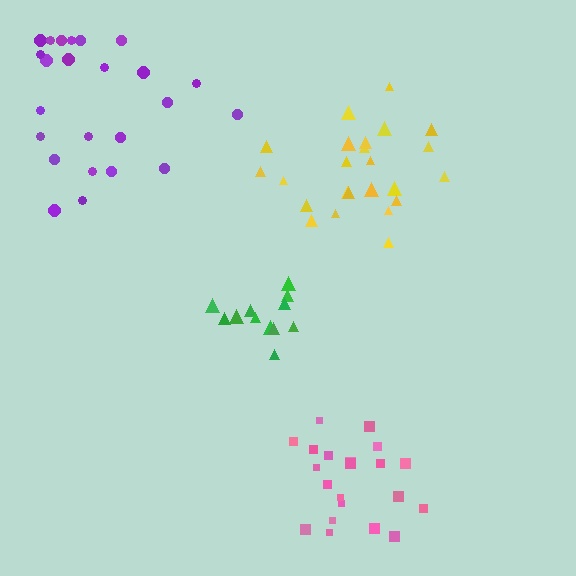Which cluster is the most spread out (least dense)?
Purple.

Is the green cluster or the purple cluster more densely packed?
Green.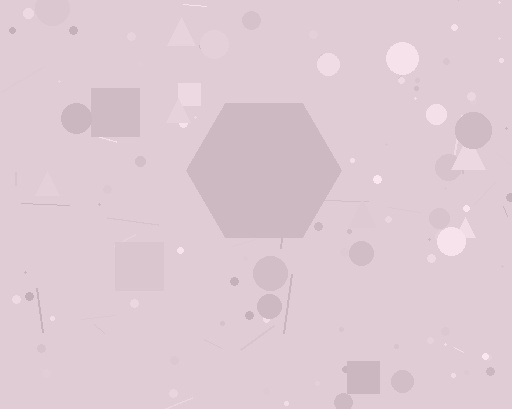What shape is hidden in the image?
A hexagon is hidden in the image.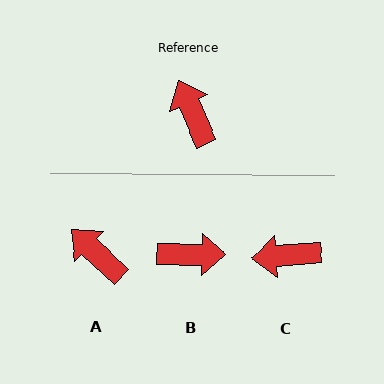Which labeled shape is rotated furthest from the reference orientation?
B, about 115 degrees away.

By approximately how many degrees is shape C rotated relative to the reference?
Approximately 70 degrees counter-clockwise.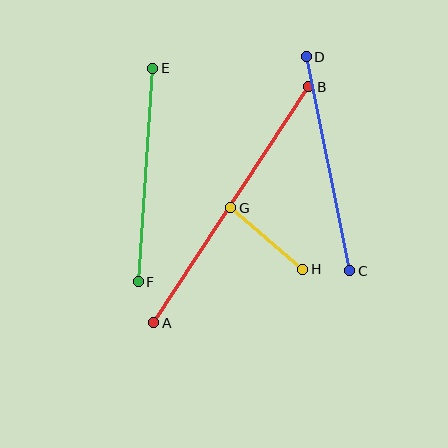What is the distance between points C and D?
The distance is approximately 219 pixels.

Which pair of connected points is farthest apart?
Points A and B are farthest apart.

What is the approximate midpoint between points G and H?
The midpoint is at approximately (267, 239) pixels.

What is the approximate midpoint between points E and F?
The midpoint is at approximately (145, 175) pixels.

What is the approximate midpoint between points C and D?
The midpoint is at approximately (328, 164) pixels.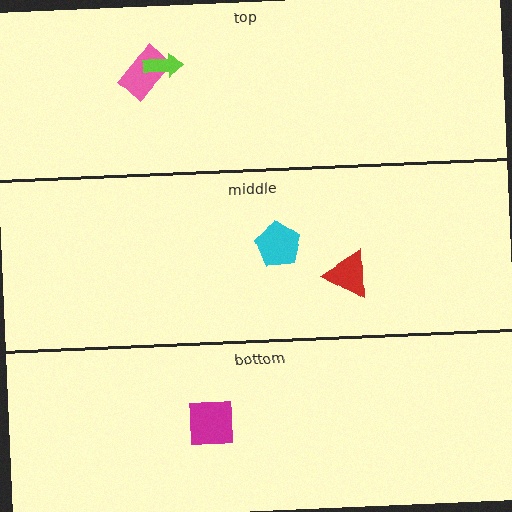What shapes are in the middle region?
The cyan pentagon, the red triangle.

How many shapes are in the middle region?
2.